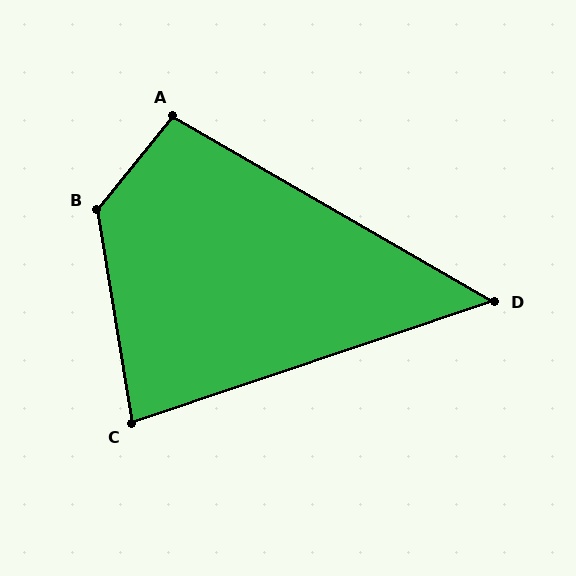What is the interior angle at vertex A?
Approximately 99 degrees (obtuse).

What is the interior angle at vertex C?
Approximately 81 degrees (acute).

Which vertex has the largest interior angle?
B, at approximately 132 degrees.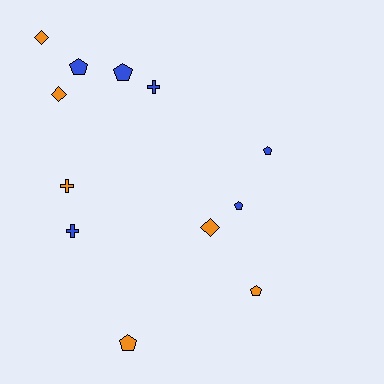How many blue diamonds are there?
There are no blue diamonds.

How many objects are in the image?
There are 12 objects.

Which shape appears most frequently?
Pentagon, with 6 objects.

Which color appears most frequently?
Orange, with 6 objects.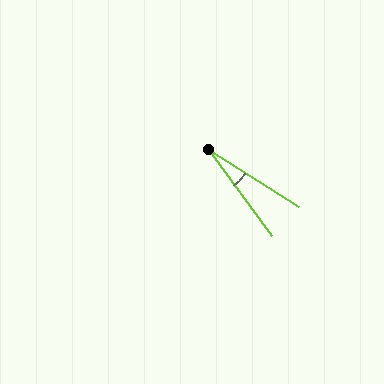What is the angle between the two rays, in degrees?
Approximately 22 degrees.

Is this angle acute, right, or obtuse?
It is acute.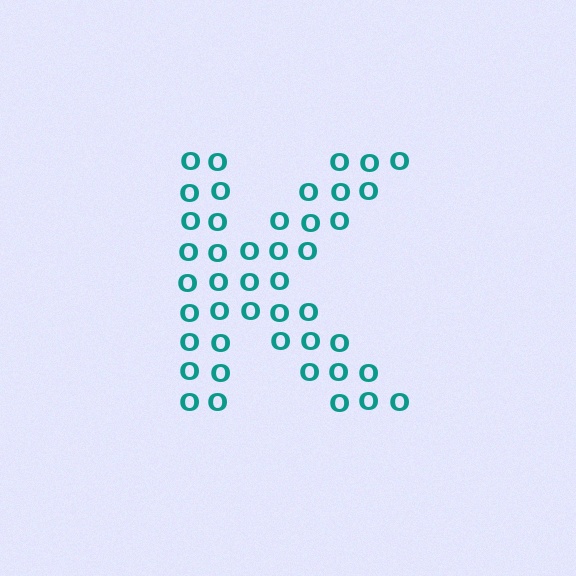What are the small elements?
The small elements are letter O's.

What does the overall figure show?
The overall figure shows the letter K.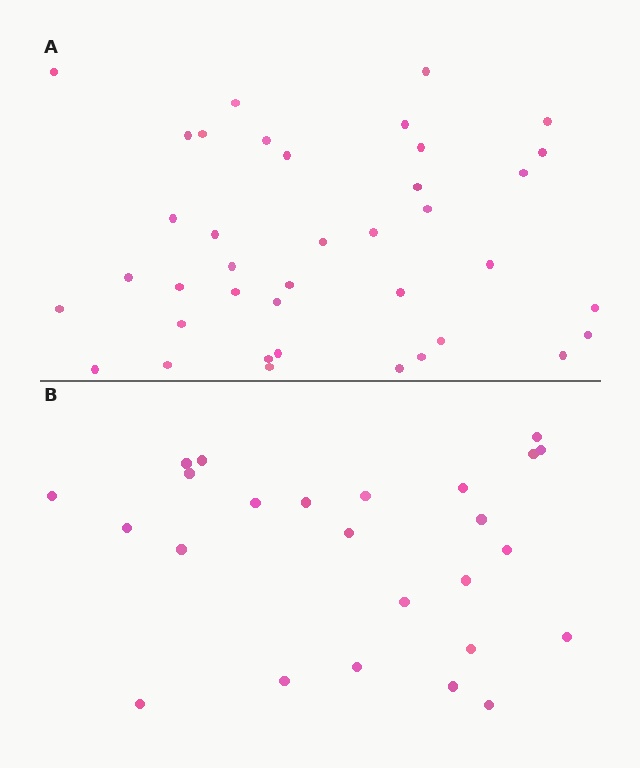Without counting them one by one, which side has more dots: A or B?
Region A (the top region) has more dots.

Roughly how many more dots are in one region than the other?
Region A has approximately 15 more dots than region B.